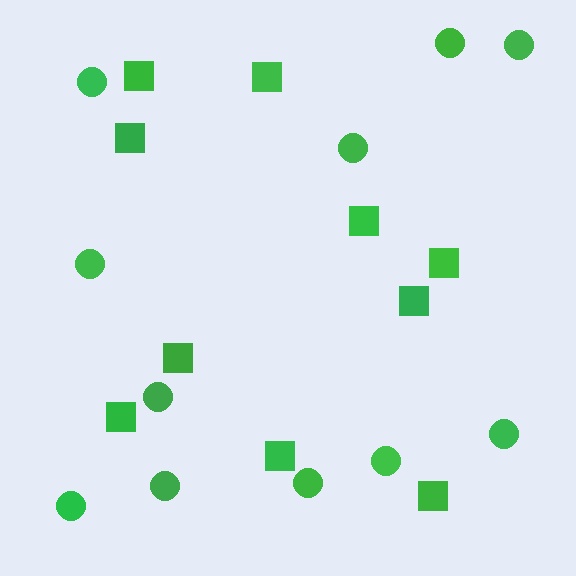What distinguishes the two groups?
There are 2 groups: one group of squares (10) and one group of circles (11).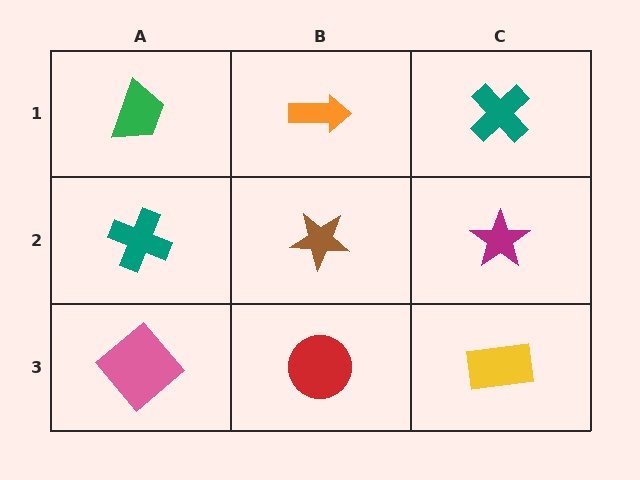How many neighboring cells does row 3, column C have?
2.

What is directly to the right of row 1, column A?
An orange arrow.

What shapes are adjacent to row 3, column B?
A brown star (row 2, column B), a pink diamond (row 3, column A), a yellow rectangle (row 3, column C).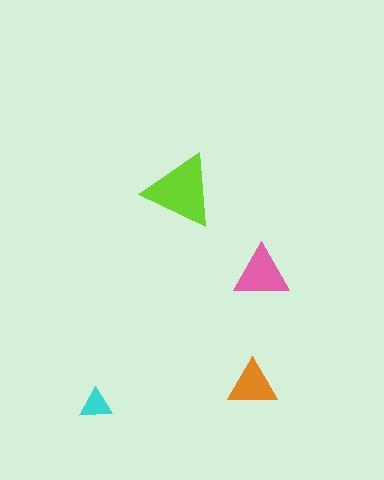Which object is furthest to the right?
The pink triangle is rightmost.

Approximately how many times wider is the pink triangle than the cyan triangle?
About 1.5 times wider.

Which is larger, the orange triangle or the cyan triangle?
The orange one.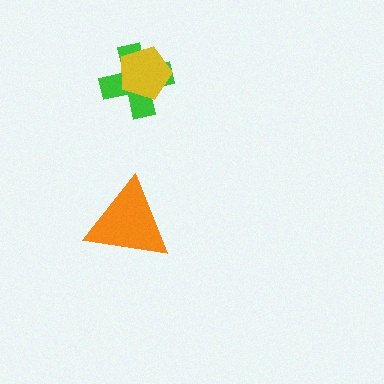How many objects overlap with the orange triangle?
0 objects overlap with the orange triangle.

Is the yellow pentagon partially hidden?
No, no other shape covers it.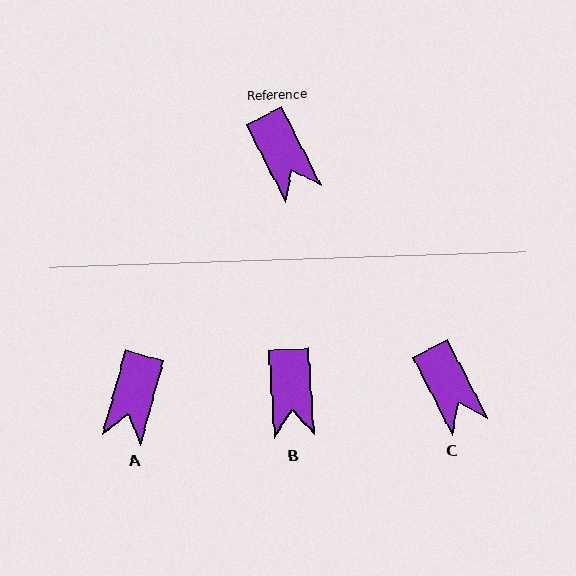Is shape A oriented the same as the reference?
No, it is off by about 43 degrees.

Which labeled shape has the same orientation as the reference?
C.